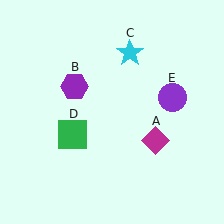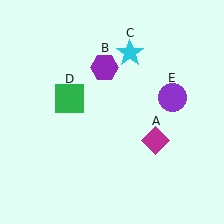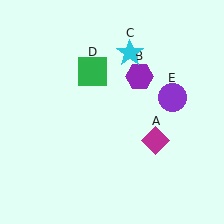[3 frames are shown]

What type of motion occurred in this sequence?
The purple hexagon (object B), green square (object D) rotated clockwise around the center of the scene.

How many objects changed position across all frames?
2 objects changed position: purple hexagon (object B), green square (object D).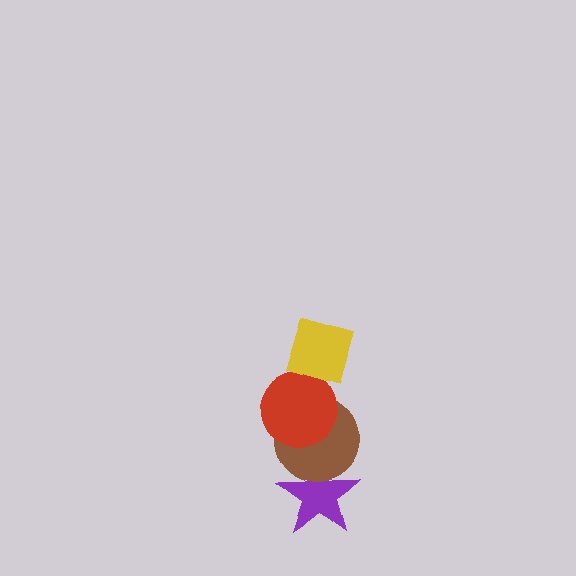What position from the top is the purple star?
The purple star is 4th from the top.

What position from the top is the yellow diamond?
The yellow diamond is 1st from the top.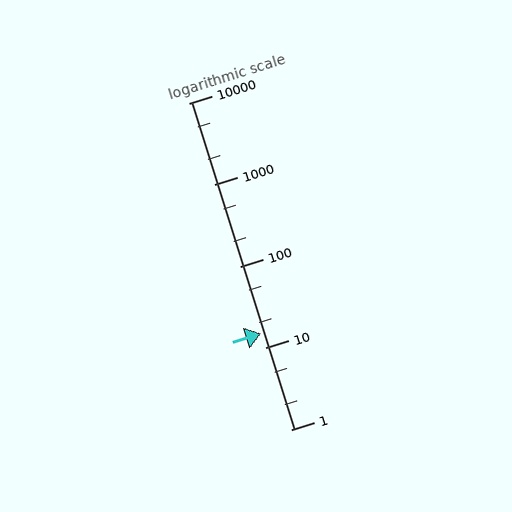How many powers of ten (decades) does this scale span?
The scale spans 4 decades, from 1 to 10000.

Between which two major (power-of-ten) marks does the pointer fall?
The pointer is between 10 and 100.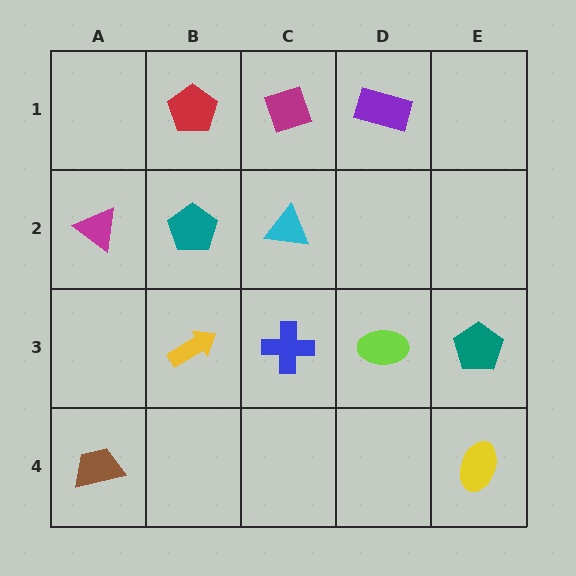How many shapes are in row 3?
4 shapes.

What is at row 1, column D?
A purple rectangle.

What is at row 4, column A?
A brown trapezoid.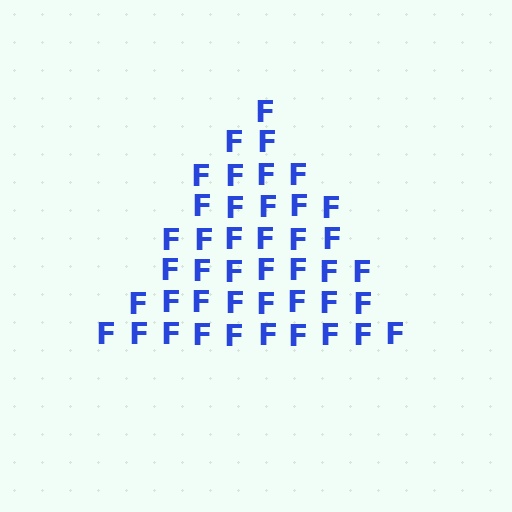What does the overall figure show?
The overall figure shows a triangle.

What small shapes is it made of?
It is made of small letter F's.